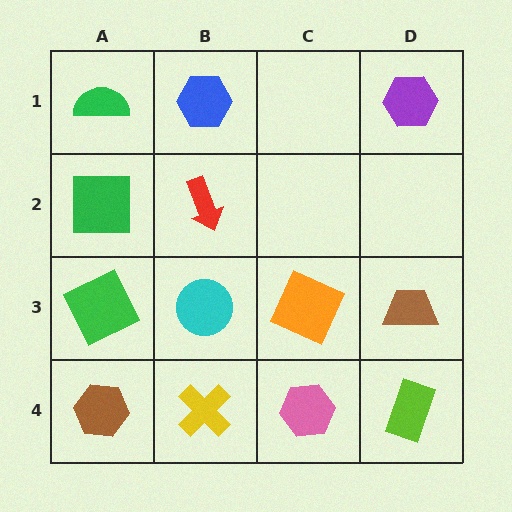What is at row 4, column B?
A yellow cross.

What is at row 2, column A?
A green square.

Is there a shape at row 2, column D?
No, that cell is empty.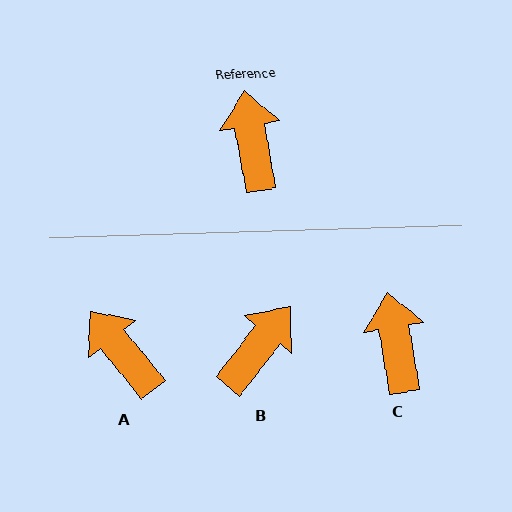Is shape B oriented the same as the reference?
No, it is off by about 47 degrees.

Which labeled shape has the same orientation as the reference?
C.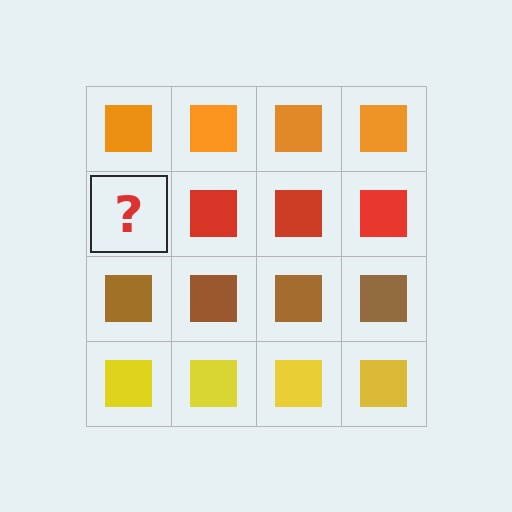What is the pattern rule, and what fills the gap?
The rule is that each row has a consistent color. The gap should be filled with a red square.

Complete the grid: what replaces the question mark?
The question mark should be replaced with a red square.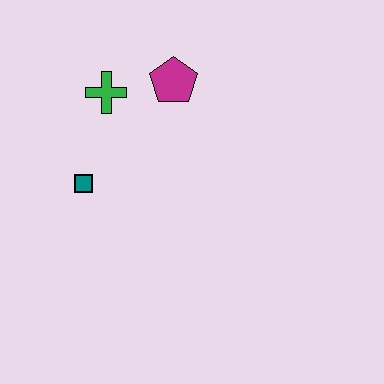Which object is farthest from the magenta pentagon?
The teal square is farthest from the magenta pentagon.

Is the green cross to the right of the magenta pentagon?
No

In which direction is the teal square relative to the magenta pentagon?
The teal square is below the magenta pentagon.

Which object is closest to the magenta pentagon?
The green cross is closest to the magenta pentagon.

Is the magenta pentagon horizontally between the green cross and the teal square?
No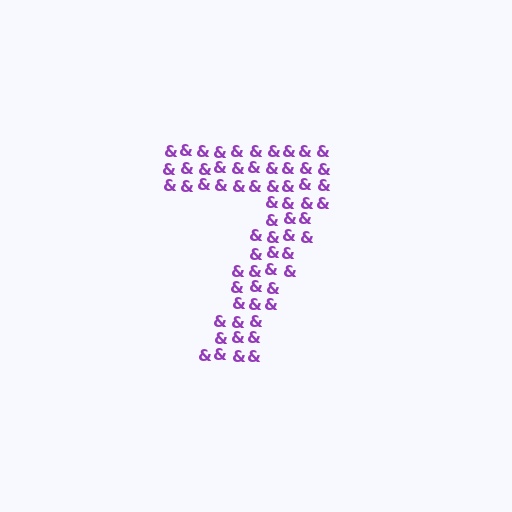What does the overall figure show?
The overall figure shows the digit 7.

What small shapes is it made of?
It is made of small ampersands.